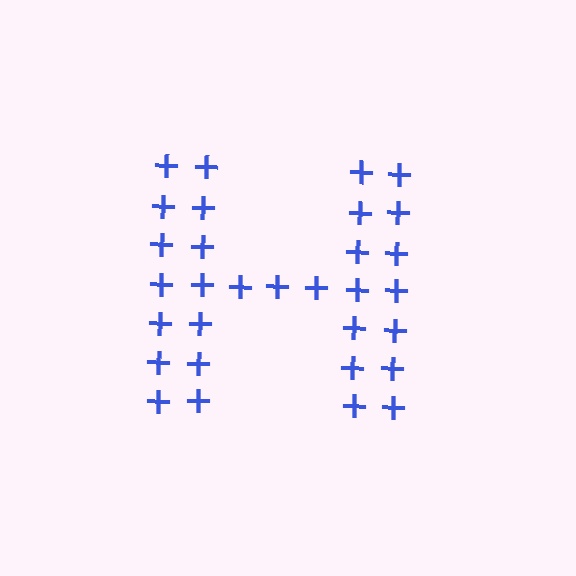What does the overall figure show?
The overall figure shows the letter H.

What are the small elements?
The small elements are plus signs.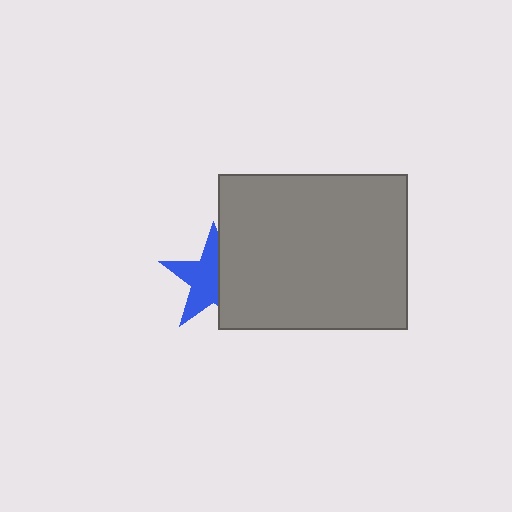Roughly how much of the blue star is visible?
About half of it is visible (roughly 58%).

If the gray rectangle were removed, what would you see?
You would see the complete blue star.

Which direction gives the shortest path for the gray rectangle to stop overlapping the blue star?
Moving right gives the shortest separation.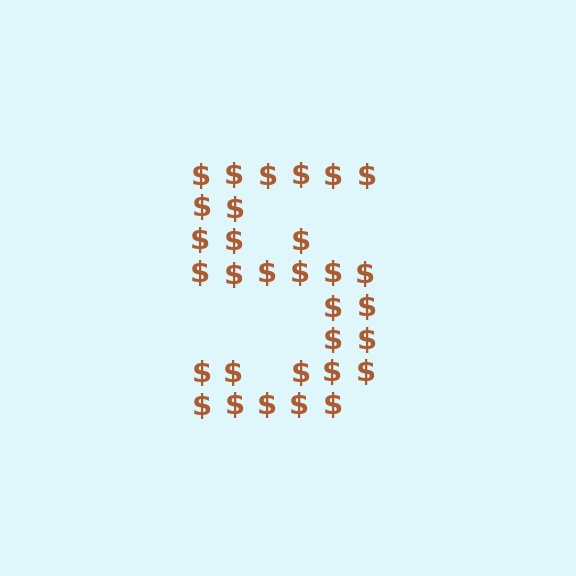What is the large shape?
The large shape is the digit 5.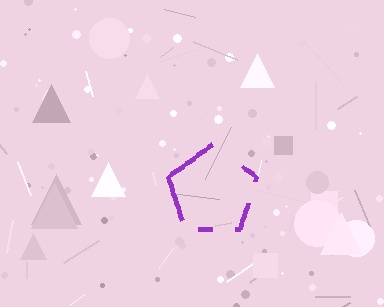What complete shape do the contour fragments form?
The contour fragments form a pentagon.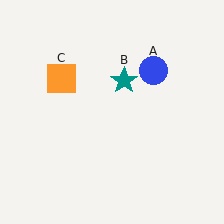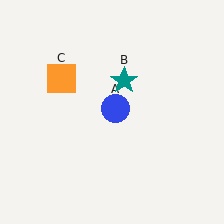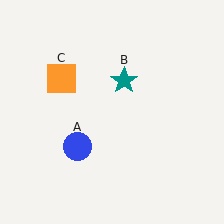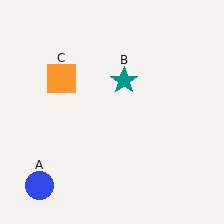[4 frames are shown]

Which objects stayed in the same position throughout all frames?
Teal star (object B) and orange square (object C) remained stationary.